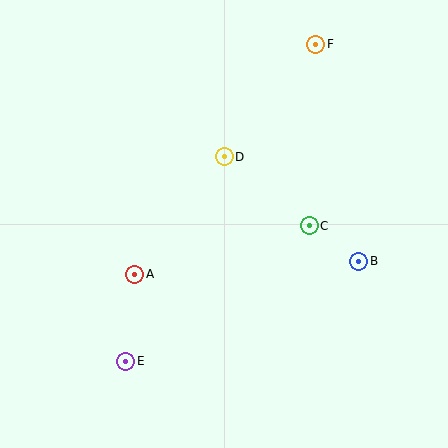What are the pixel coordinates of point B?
Point B is at (359, 261).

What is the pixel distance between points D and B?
The distance between D and B is 170 pixels.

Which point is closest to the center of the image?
Point D at (224, 157) is closest to the center.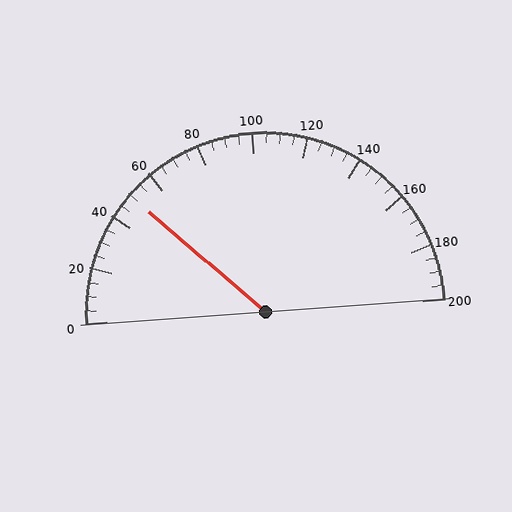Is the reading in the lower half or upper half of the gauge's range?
The reading is in the lower half of the range (0 to 200).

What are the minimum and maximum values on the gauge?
The gauge ranges from 0 to 200.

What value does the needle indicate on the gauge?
The needle indicates approximately 50.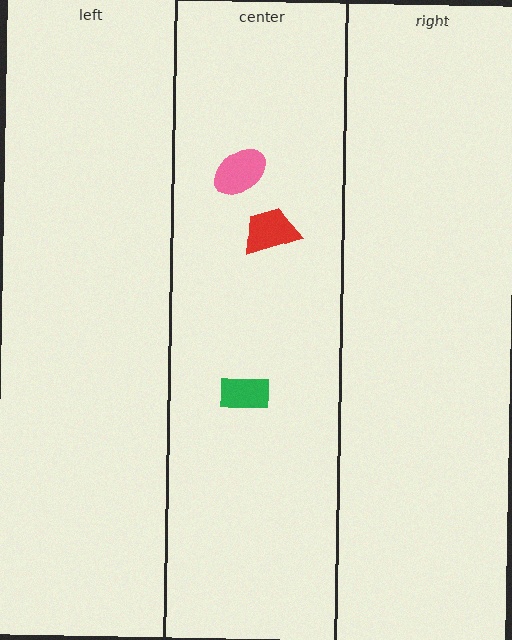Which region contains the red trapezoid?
The center region.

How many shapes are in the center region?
3.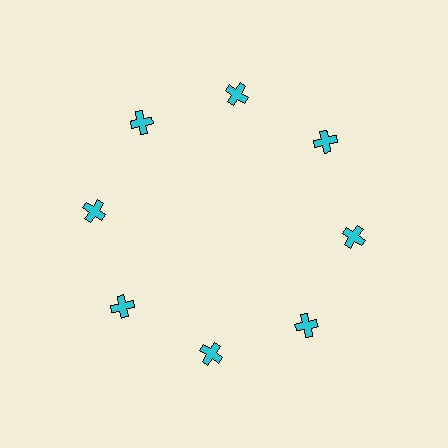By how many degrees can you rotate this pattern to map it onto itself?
The pattern maps onto itself every 45 degrees of rotation.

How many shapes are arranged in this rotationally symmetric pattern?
There are 8 shapes, arranged in 8 groups of 1.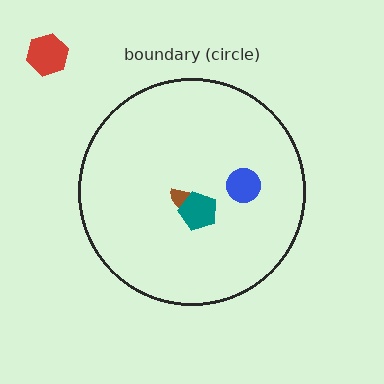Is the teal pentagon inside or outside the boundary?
Inside.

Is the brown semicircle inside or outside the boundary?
Inside.